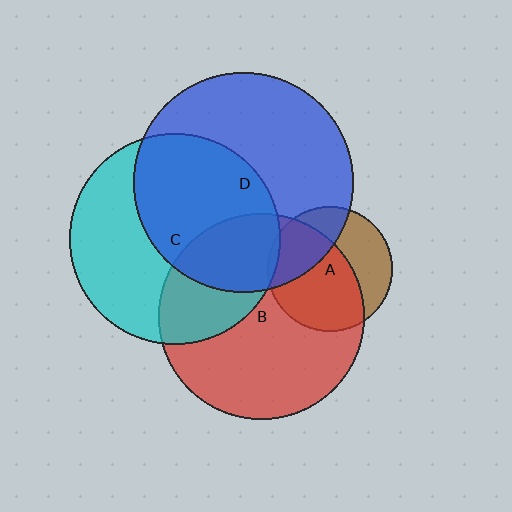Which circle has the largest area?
Circle D (blue).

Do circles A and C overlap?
Yes.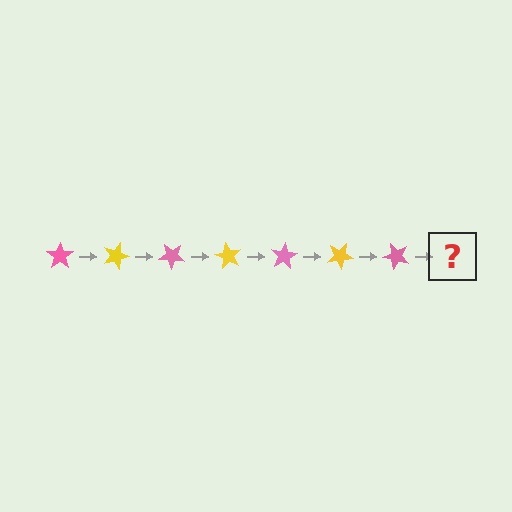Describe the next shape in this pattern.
It should be a yellow star, rotated 140 degrees from the start.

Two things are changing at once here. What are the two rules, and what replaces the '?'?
The two rules are that it rotates 20 degrees each step and the color cycles through pink and yellow. The '?' should be a yellow star, rotated 140 degrees from the start.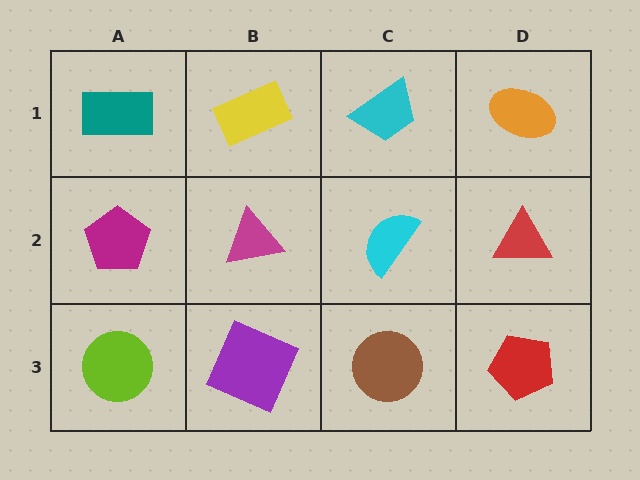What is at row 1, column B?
A yellow rectangle.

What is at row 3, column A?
A lime circle.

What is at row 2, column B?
A magenta triangle.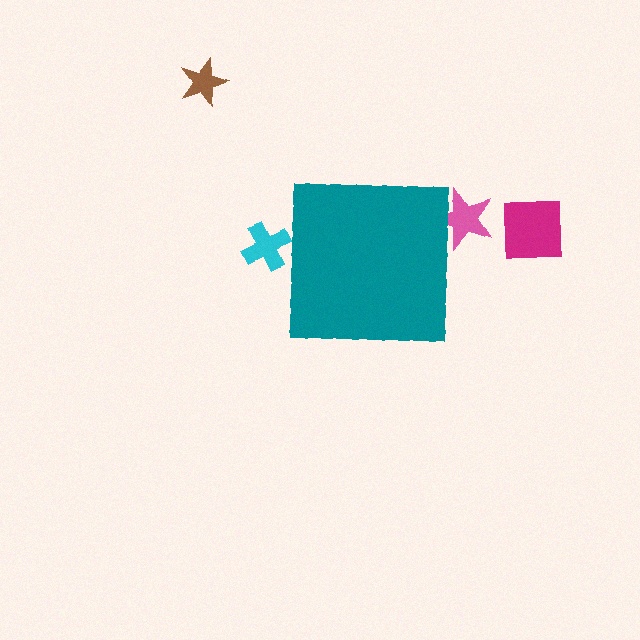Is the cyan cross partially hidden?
Yes, the cyan cross is partially hidden behind the teal square.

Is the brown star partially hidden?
No, the brown star is fully visible.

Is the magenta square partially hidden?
No, the magenta square is fully visible.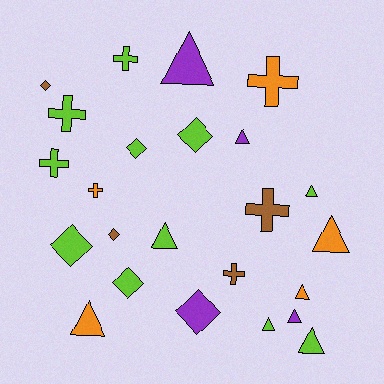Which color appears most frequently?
Lime, with 11 objects.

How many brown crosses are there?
There are 2 brown crosses.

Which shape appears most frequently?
Triangle, with 10 objects.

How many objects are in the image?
There are 24 objects.